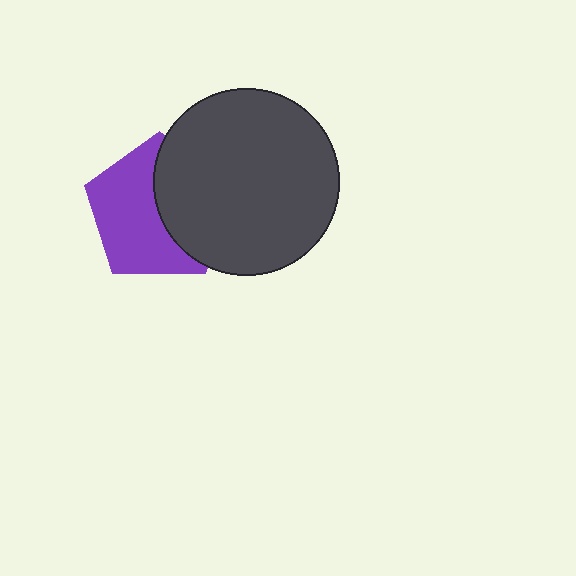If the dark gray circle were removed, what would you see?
You would see the complete purple pentagon.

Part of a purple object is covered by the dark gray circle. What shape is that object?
It is a pentagon.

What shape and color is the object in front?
The object in front is a dark gray circle.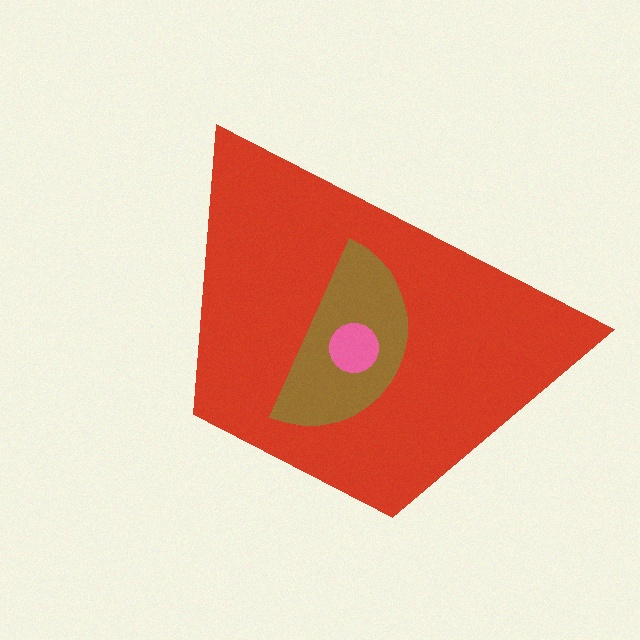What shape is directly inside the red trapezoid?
The brown semicircle.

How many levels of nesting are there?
3.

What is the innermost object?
The pink circle.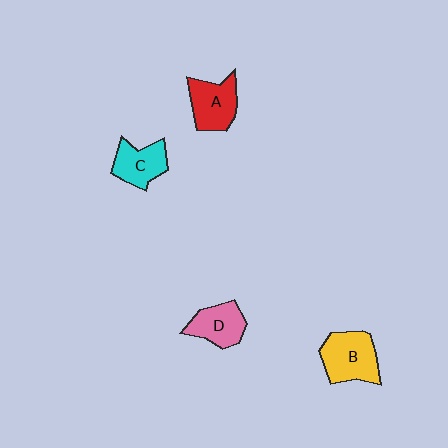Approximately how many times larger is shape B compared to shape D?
Approximately 1.3 times.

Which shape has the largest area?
Shape B (yellow).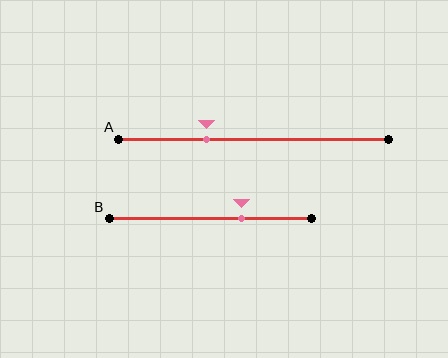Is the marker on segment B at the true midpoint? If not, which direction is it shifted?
No, the marker on segment B is shifted to the right by about 15% of the segment length.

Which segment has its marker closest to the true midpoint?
Segment B has its marker closest to the true midpoint.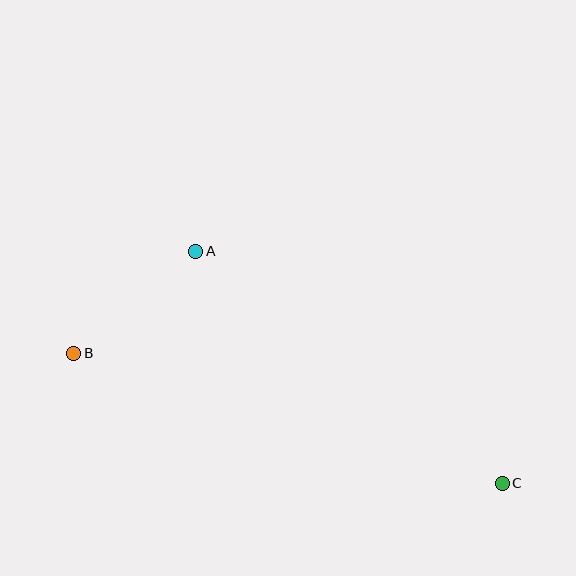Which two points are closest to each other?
Points A and B are closest to each other.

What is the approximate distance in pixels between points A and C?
The distance between A and C is approximately 385 pixels.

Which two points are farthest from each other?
Points B and C are farthest from each other.